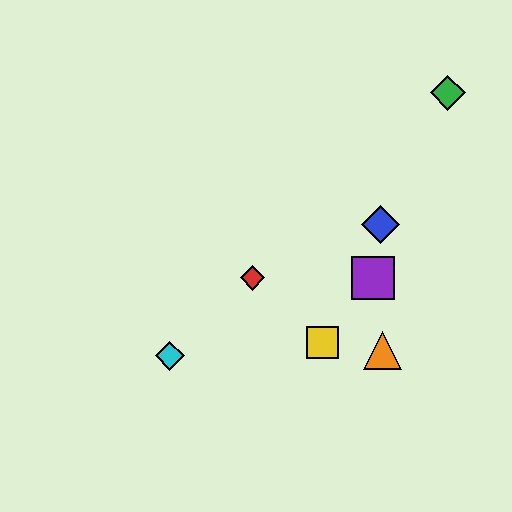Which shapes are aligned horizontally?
The red diamond, the purple square are aligned horizontally.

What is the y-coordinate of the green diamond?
The green diamond is at y≈93.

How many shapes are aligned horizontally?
2 shapes (the red diamond, the purple square) are aligned horizontally.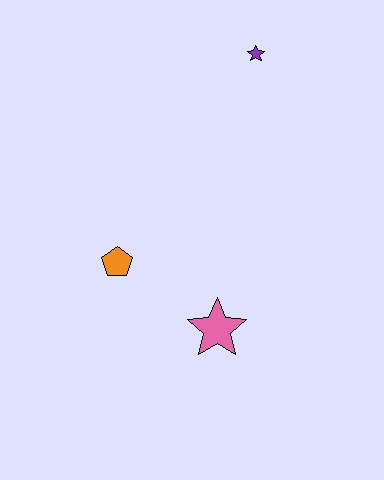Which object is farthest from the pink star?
The purple star is farthest from the pink star.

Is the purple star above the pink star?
Yes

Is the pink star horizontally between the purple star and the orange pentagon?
Yes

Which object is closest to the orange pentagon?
The pink star is closest to the orange pentagon.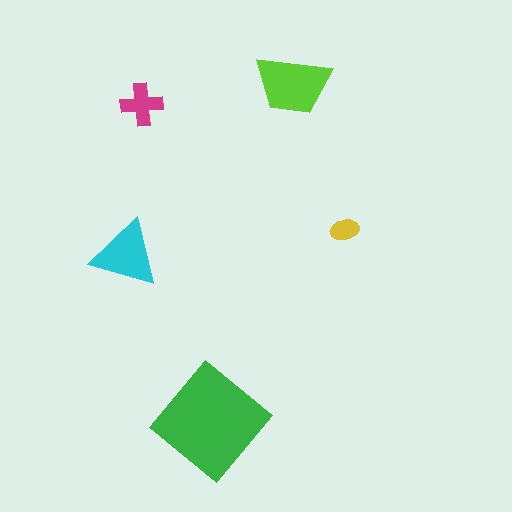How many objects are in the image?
There are 5 objects in the image.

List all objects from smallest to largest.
The yellow ellipse, the magenta cross, the cyan triangle, the lime trapezoid, the green diamond.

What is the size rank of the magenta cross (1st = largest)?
4th.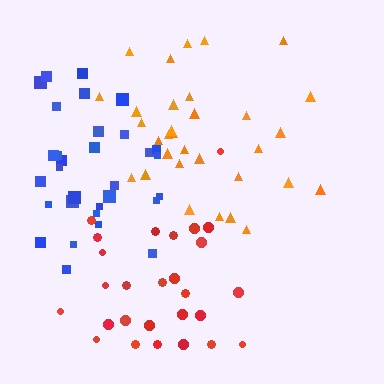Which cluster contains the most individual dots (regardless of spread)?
Orange (32).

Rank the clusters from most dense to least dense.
orange, blue, red.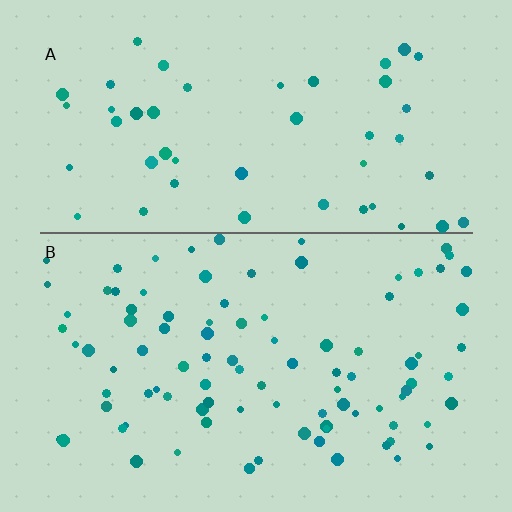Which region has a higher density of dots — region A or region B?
B (the bottom).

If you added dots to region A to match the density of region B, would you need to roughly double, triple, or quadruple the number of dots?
Approximately double.